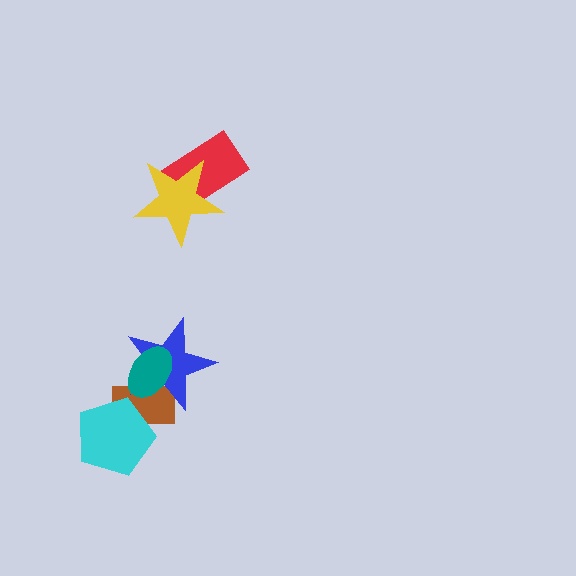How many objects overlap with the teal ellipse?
2 objects overlap with the teal ellipse.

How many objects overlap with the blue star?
2 objects overlap with the blue star.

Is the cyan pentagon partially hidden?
No, no other shape covers it.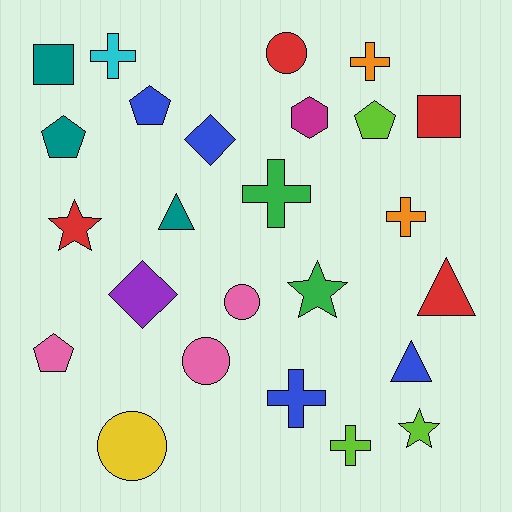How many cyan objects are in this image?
There is 1 cyan object.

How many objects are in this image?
There are 25 objects.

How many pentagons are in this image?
There are 4 pentagons.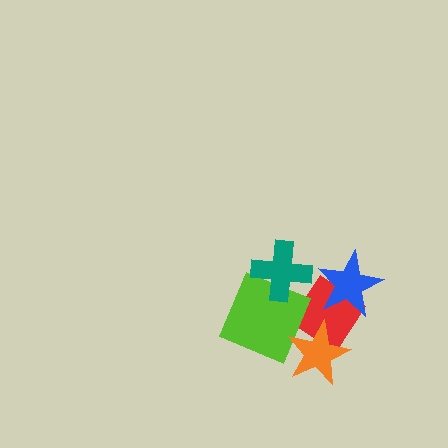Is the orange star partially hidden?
No, no other shape covers it.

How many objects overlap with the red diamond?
3 objects overlap with the red diamond.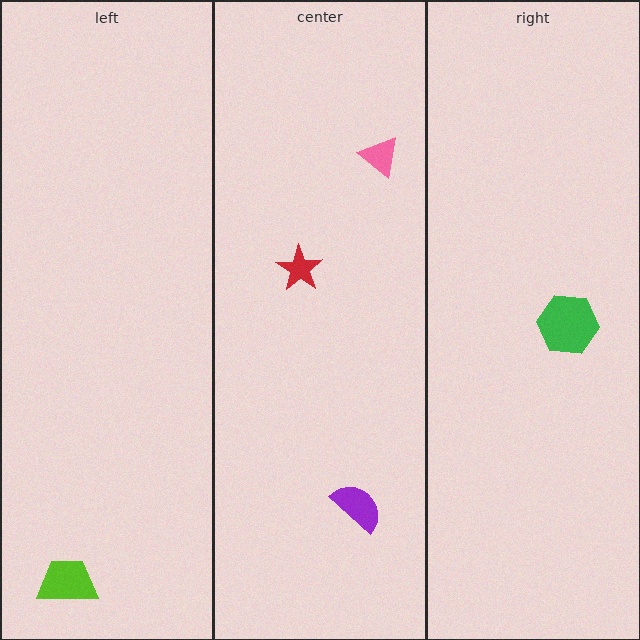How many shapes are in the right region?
1.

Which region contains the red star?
The center region.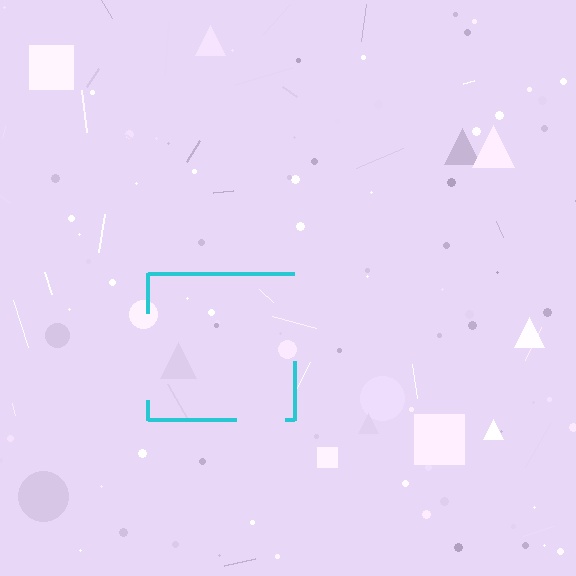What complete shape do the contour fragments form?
The contour fragments form a square.